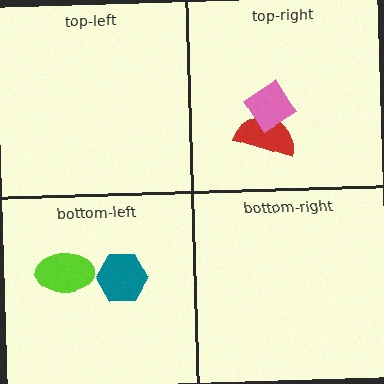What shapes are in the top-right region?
The red semicircle, the pink diamond.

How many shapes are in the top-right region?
2.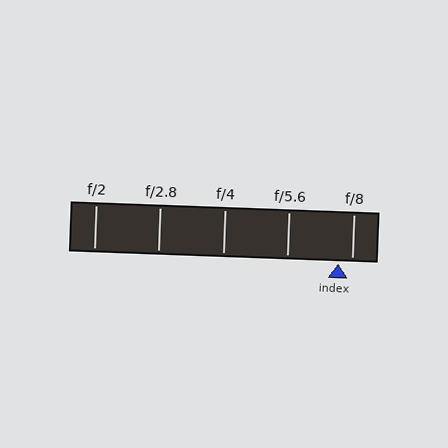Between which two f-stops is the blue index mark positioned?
The index mark is between f/5.6 and f/8.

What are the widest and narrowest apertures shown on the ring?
The widest aperture shown is f/2 and the narrowest is f/8.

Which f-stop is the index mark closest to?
The index mark is closest to f/8.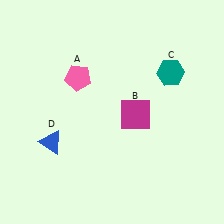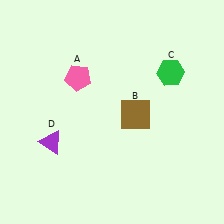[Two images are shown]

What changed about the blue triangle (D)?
In Image 1, D is blue. In Image 2, it changed to purple.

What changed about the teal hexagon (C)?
In Image 1, C is teal. In Image 2, it changed to green.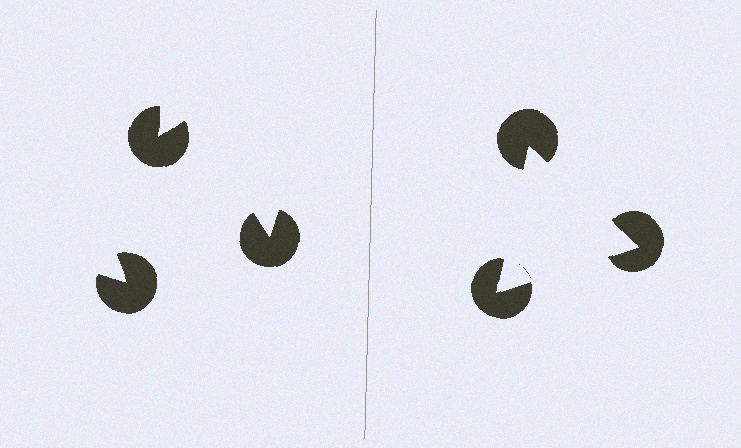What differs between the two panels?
The pac-man discs are positioned identically on both sides; only the wedge orientations differ. On the right they align to a triangle; on the left they are misaligned.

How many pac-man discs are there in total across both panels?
6 — 3 on each side.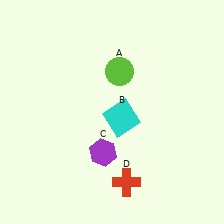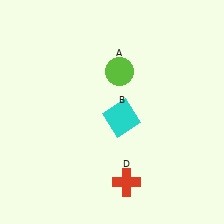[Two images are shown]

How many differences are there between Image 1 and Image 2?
There is 1 difference between the two images.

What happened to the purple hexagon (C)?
The purple hexagon (C) was removed in Image 2. It was in the bottom-left area of Image 1.